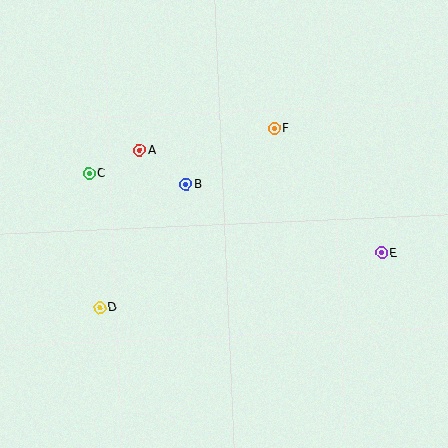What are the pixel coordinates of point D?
Point D is at (100, 308).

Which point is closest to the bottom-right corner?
Point E is closest to the bottom-right corner.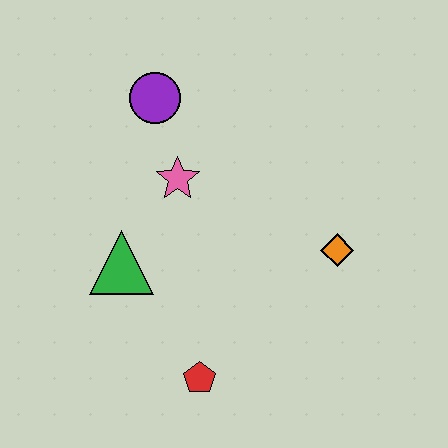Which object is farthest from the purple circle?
The red pentagon is farthest from the purple circle.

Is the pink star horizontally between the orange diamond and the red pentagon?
No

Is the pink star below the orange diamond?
No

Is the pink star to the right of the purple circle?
Yes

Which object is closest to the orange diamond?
The pink star is closest to the orange diamond.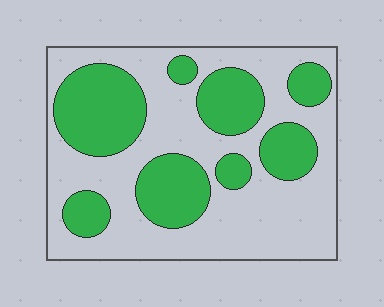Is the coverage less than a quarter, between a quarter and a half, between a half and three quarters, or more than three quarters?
Between a quarter and a half.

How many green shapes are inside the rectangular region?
8.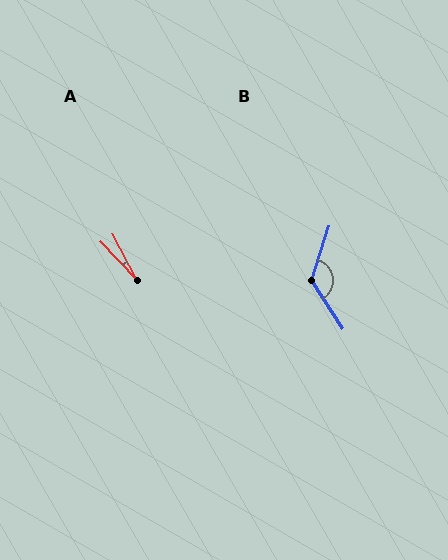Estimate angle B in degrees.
Approximately 130 degrees.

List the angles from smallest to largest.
A (16°), B (130°).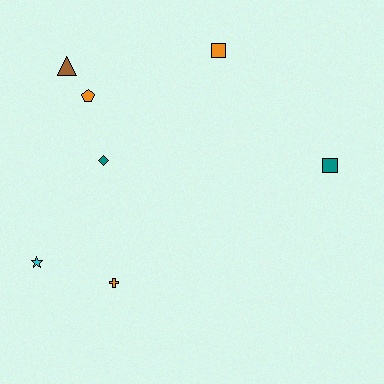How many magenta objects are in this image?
There are no magenta objects.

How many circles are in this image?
There are no circles.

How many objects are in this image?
There are 7 objects.